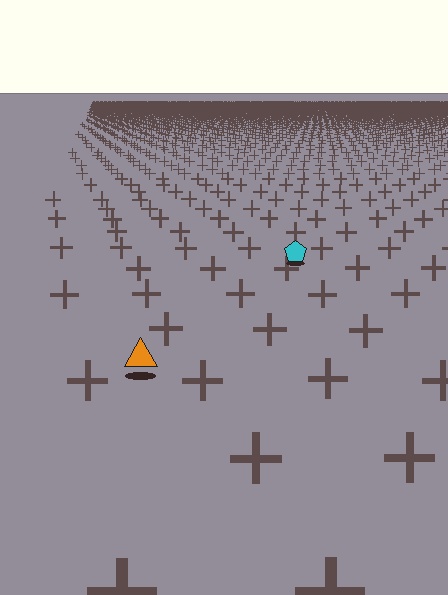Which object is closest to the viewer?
The orange triangle is closest. The texture marks near it are larger and more spread out.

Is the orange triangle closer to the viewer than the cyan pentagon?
Yes. The orange triangle is closer — you can tell from the texture gradient: the ground texture is coarser near it.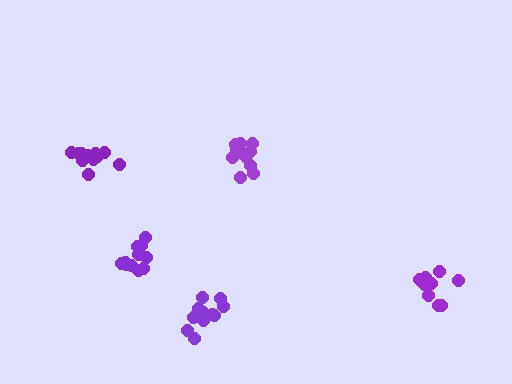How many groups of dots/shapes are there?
There are 5 groups.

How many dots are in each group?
Group 1: 13 dots, Group 2: 11 dots, Group 3: 11 dots, Group 4: 12 dots, Group 5: 11 dots (58 total).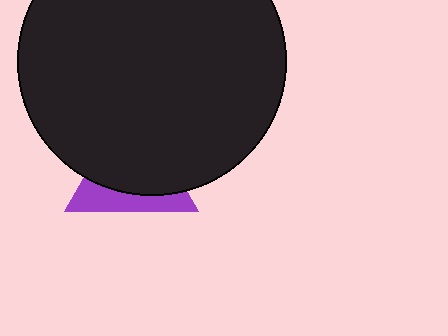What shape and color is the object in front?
The object in front is a black circle.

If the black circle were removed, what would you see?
You would see the complete purple triangle.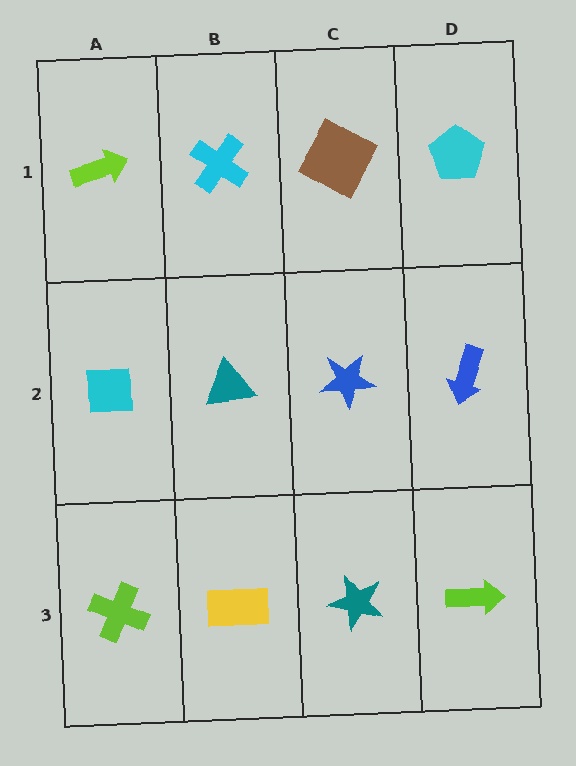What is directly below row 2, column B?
A yellow rectangle.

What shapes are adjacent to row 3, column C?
A blue star (row 2, column C), a yellow rectangle (row 3, column B), a lime arrow (row 3, column D).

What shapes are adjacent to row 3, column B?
A teal triangle (row 2, column B), a lime cross (row 3, column A), a teal star (row 3, column C).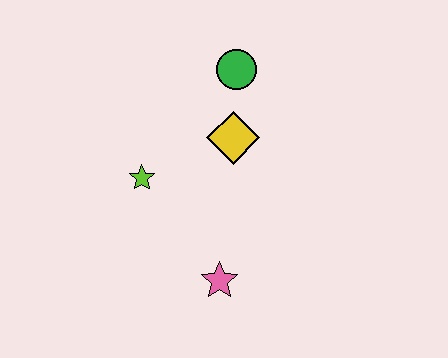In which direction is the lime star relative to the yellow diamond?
The lime star is to the left of the yellow diamond.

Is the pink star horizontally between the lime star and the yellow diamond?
Yes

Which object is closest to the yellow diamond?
The green circle is closest to the yellow diamond.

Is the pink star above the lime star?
No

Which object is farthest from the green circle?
The pink star is farthest from the green circle.